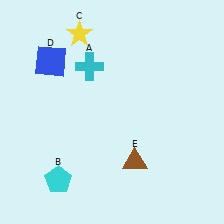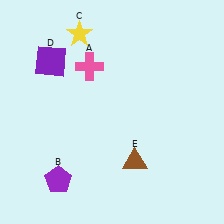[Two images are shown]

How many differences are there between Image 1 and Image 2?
There are 3 differences between the two images.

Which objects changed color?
A changed from cyan to pink. B changed from cyan to purple. D changed from blue to purple.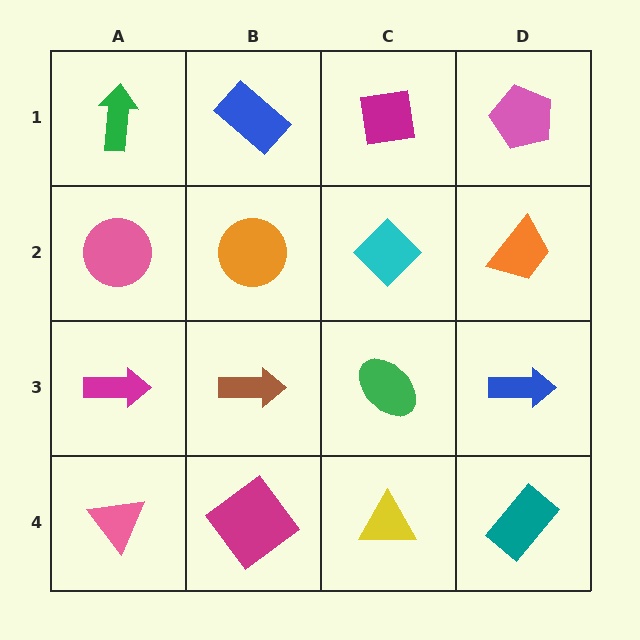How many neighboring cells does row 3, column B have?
4.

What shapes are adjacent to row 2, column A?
A green arrow (row 1, column A), a magenta arrow (row 3, column A), an orange circle (row 2, column B).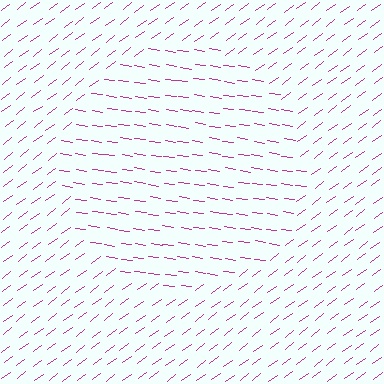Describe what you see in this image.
The image is filled with small magenta line segments. A circle region in the image has lines oriented differently from the surrounding lines, creating a visible texture boundary.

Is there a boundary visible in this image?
Yes, there is a texture boundary formed by a change in line orientation.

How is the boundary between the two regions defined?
The boundary is defined purely by a change in line orientation (approximately 45 degrees difference). All lines are the same color and thickness.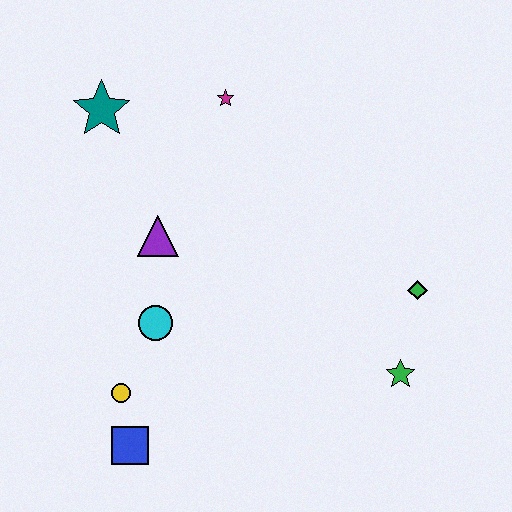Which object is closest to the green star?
The green diamond is closest to the green star.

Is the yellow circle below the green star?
Yes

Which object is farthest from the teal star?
The green star is farthest from the teal star.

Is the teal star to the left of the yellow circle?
Yes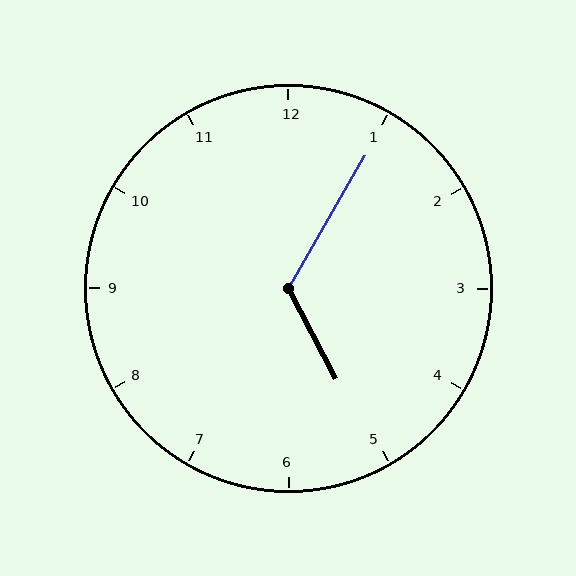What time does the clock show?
5:05.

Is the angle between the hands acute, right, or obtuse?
It is obtuse.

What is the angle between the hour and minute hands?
Approximately 122 degrees.